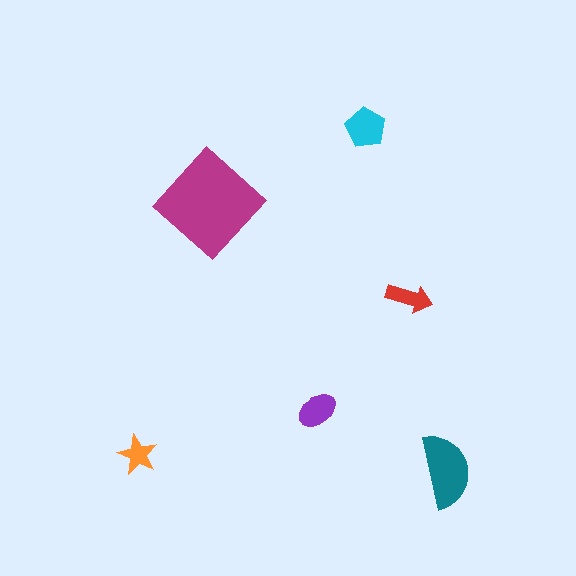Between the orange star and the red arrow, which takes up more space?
The red arrow.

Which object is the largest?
The magenta diamond.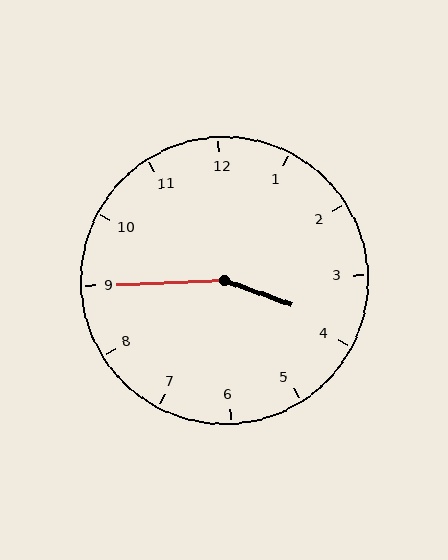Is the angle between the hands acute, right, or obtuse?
It is obtuse.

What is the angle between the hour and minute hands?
Approximately 158 degrees.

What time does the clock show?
3:45.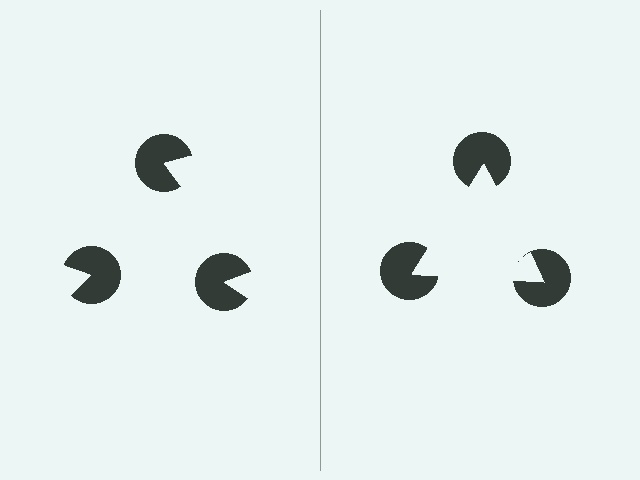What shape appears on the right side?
An illusory triangle.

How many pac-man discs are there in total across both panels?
6 — 3 on each side.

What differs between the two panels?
The pac-man discs are positioned identically on both sides; only the wedge orientations differ. On the right they align to a triangle; on the left they are misaligned.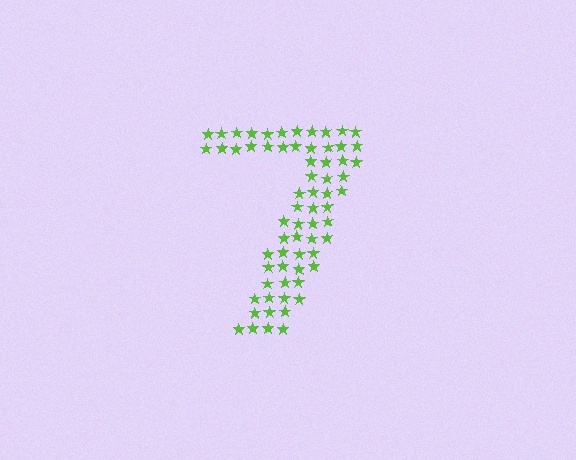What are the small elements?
The small elements are stars.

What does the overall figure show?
The overall figure shows the digit 7.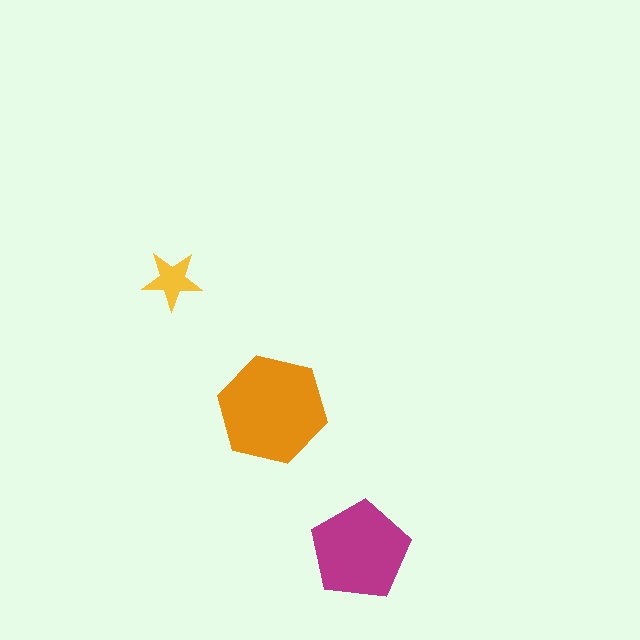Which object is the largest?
The orange hexagon.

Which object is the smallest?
The yellow star.